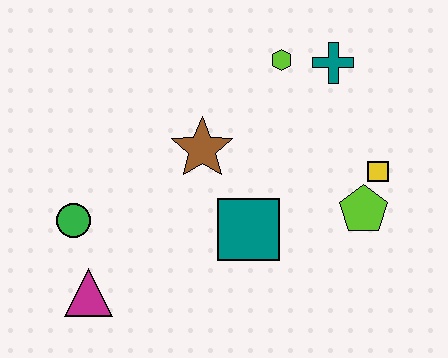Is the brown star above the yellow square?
Yes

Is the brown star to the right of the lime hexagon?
No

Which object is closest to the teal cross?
The lime hexagon is closest to the teal cross.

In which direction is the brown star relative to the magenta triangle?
The brown star is above the magenta triangle.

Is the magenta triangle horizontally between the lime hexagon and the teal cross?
No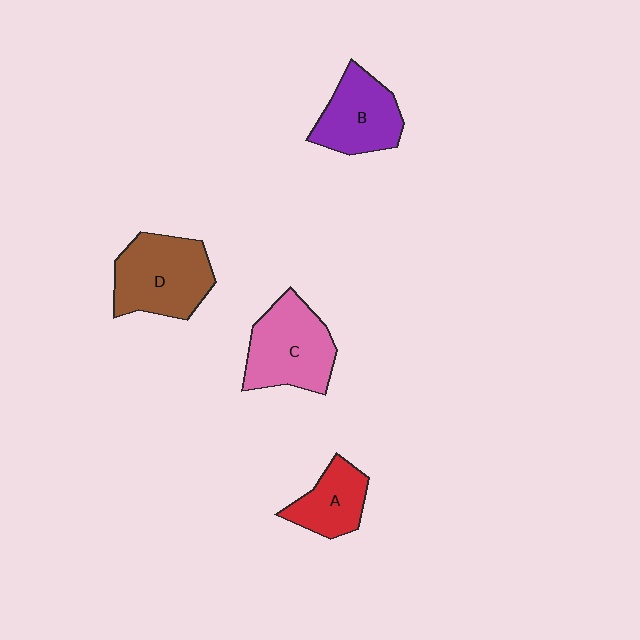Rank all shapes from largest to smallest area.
From largest to smallest: D (brown), C (pink), B (purple), A (red).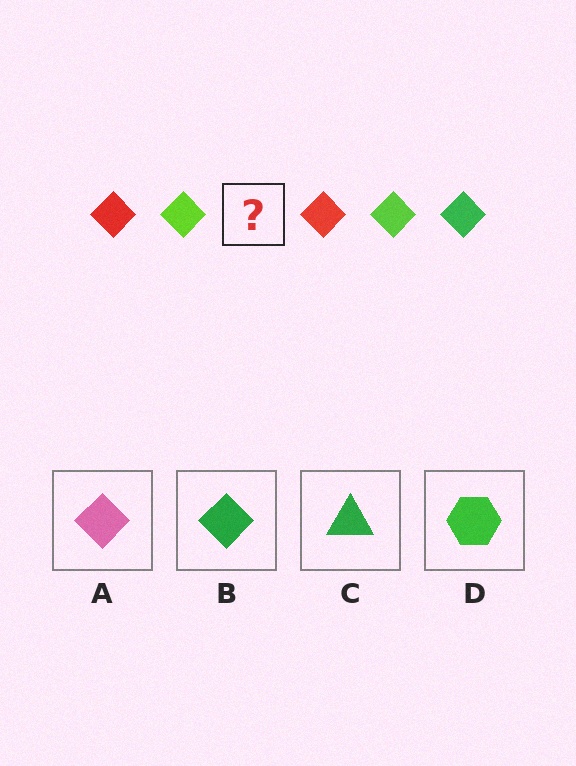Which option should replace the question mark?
Option B.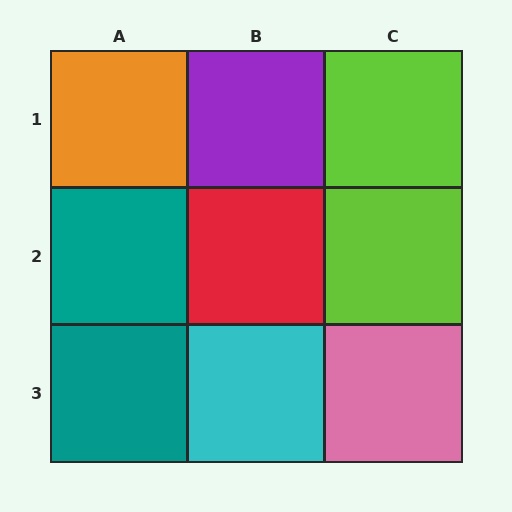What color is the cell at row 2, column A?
Teal.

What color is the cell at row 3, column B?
Cyan.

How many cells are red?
1 cell is red.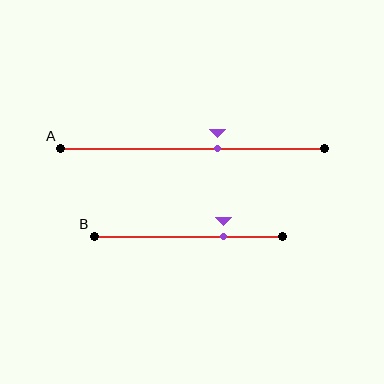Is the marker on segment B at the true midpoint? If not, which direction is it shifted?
No, the marker on segment B is shifted to the right by about 19% of the segment length.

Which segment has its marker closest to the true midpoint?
Segment A has its marker closest to the true midpoint.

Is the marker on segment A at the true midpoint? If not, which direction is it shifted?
No, the marker on segment A is shifted to the right by about 10% of the segment length.